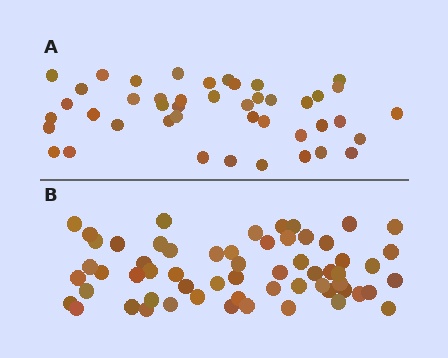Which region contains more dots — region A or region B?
Region B (the bottom region) has more dots.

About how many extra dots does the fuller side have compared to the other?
Region B has approximately 15 more dots than region A.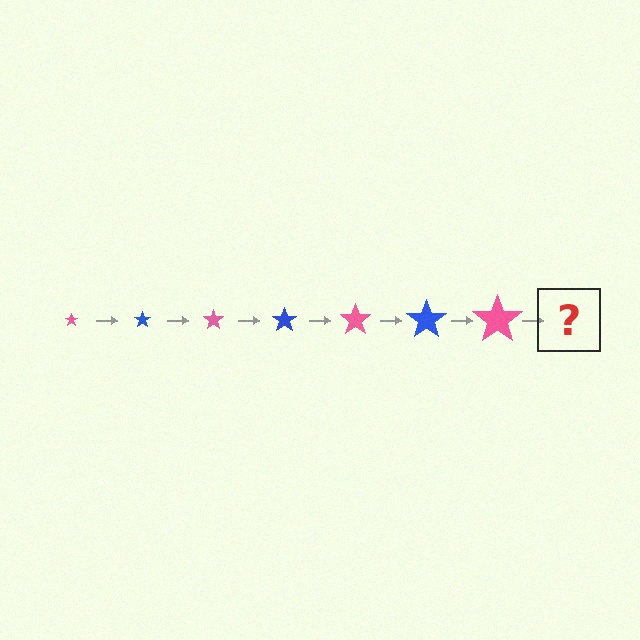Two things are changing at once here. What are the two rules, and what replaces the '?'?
The two rules are that the star grows larger each step and the color cycles through pink and blue. The '?' should be a blue star, larger than the previous one.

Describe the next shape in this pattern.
It should be a blue star, larger than the previous one.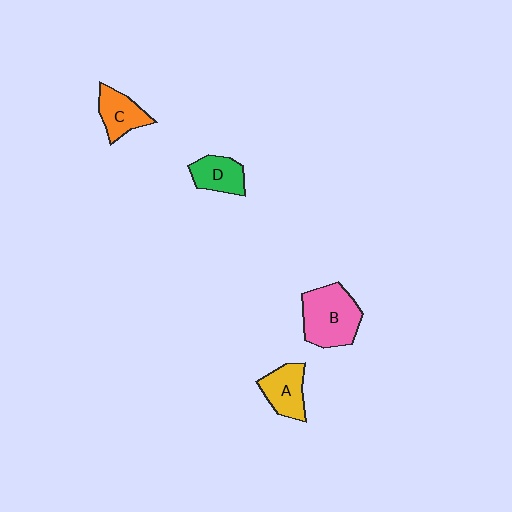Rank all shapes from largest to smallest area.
From largest to smallest: B (pink), A (yellow), C (orange), D (green).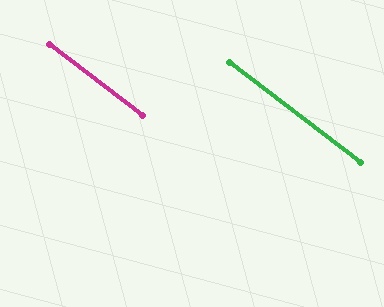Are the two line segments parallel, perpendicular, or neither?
Parallel — their directions differ by only 0.1°.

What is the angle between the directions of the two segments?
Approximately 0 degrees.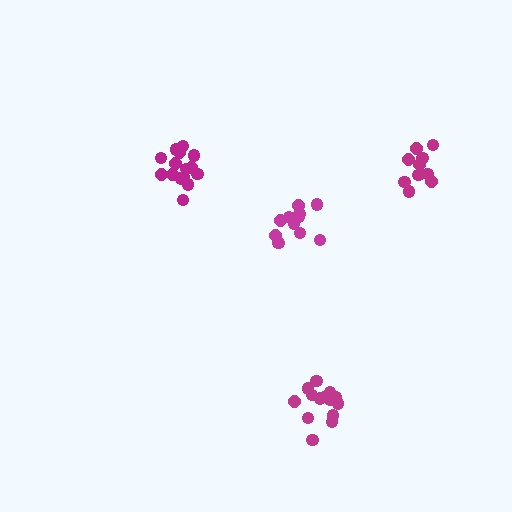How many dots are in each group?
Group 1: 14 dots, Group 2: 10 dots, Group 3: 15 dots, Group 4: 11 dots (50 total).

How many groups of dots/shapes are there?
There are 4 groups.